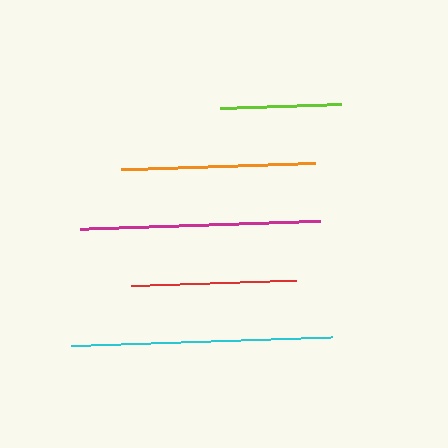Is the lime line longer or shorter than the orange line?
The orange line is longer than the lime line.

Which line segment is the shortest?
The lime line is the shortest at approximately 121 pixels.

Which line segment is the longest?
The cyan line is the longest at approximately 261 pixels.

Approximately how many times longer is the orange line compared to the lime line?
The orange line is approximately 1.6 times the length of the lime line.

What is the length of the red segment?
The red segment is approximately 164 pixels long.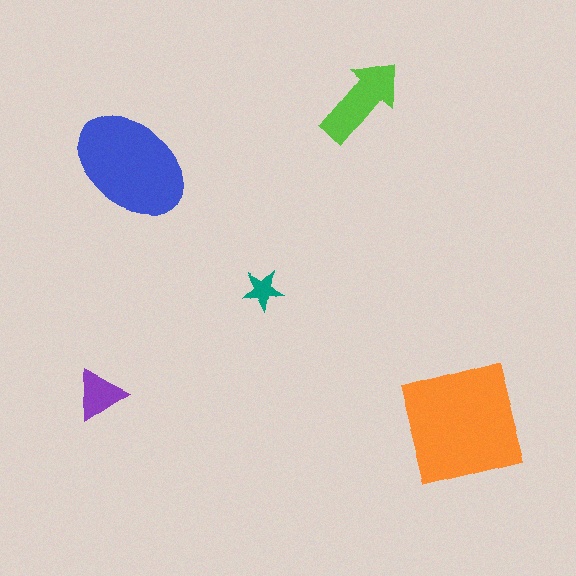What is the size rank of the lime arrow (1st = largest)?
3rd.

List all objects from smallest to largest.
The teal star, the purple triangle, the lime arrow, the blue ellipse, the orange square.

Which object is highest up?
The lime arrow is topmost.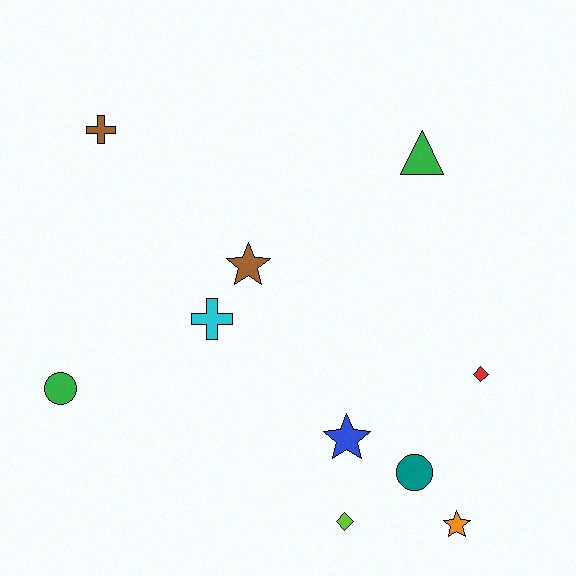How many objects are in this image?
There are 10 objects.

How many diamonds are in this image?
There are 2 diamonds.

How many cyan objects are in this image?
There is 1 cyan object.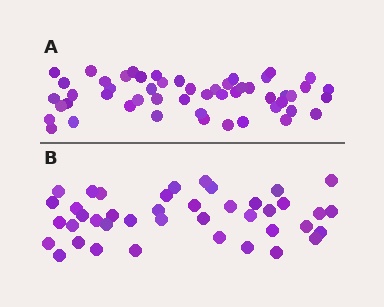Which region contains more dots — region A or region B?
Region A (the top region) has more dots.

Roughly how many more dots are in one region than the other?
Region A has roughly 12 or so more dots than region B.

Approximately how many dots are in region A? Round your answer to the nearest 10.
About 50 dots. (The exact count is 52, which rounds to 50.)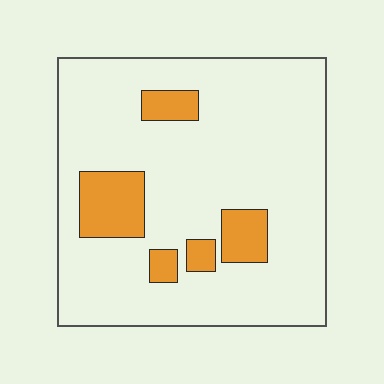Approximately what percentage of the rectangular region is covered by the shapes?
Approximately 15%.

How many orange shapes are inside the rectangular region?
5.